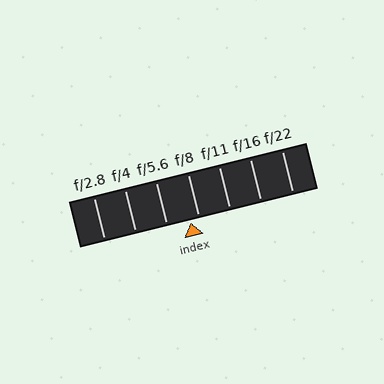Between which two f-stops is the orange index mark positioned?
The index mark is between f/5.6 and f/8.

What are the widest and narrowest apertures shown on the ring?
The widest aperture shown is f/2.8 and the narrowest is f/22.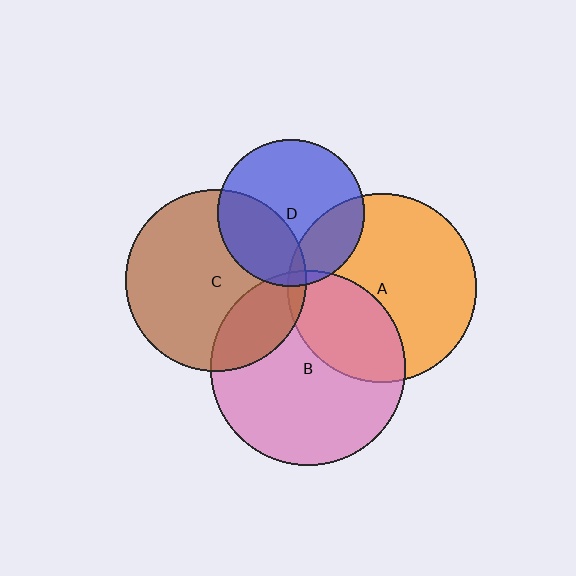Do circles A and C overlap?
Yes.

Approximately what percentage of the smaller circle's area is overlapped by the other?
Approximately 5%.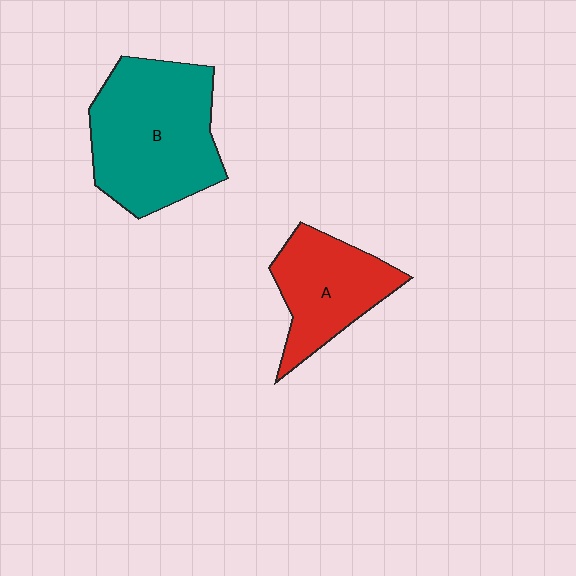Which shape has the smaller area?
Shape A (red).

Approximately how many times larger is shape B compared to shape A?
Approximately 1.6 times.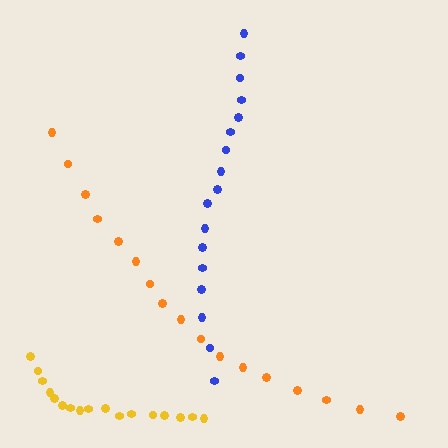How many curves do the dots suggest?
There are 3 distinct paths.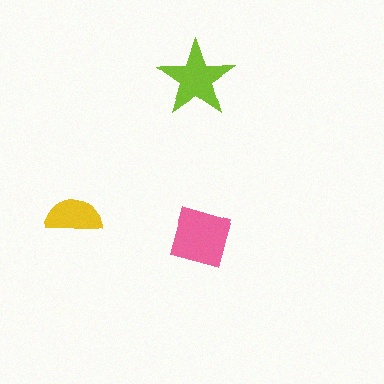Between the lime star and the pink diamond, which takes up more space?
The pink diamond.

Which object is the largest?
The pink diamond.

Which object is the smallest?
The yellow semicircle.